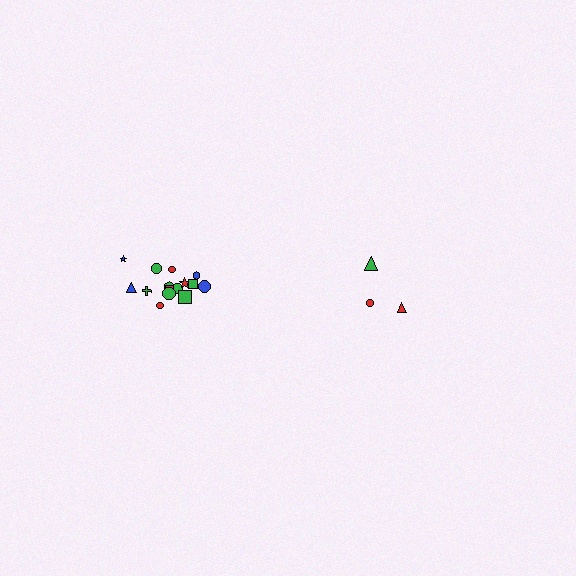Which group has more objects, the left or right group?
The left group.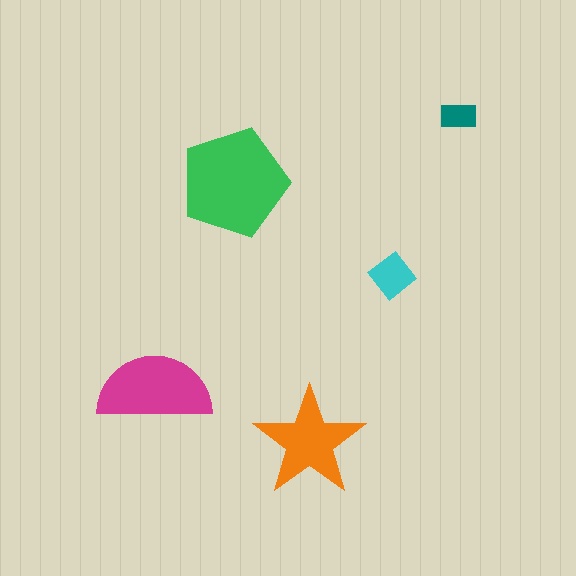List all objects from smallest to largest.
The teal rectangle, the cyan diamond, the orange star, the magenta semicircle, the green pentagon.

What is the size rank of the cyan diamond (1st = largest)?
4th.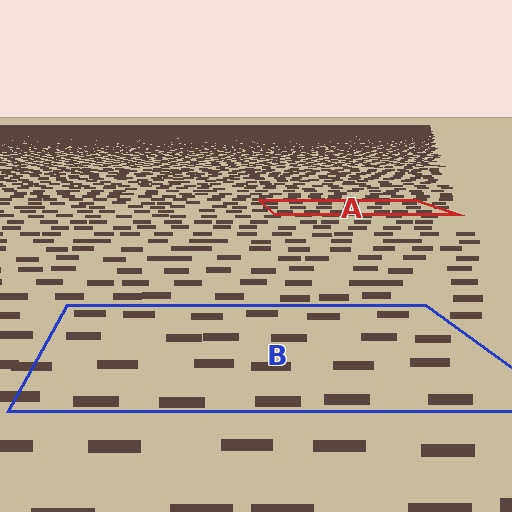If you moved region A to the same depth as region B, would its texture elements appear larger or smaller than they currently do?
They would appear larger. At a closer depth, the same texture elements are projected at a bigger on-screen size.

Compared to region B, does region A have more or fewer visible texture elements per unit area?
Region A has more texture elements per unit area — they are packed more densely because it is farther away.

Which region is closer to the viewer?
Region B is closer. The texture elements there are larger and more spread out.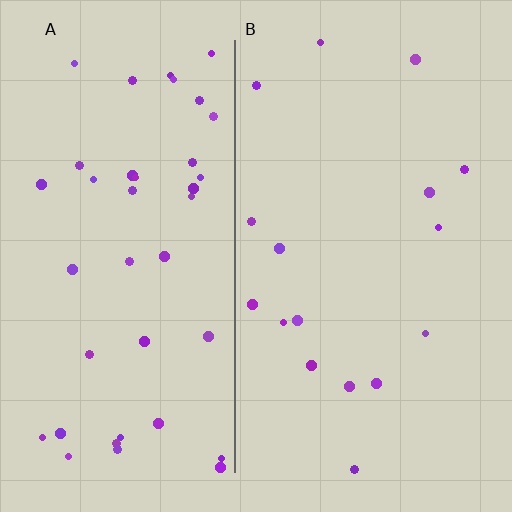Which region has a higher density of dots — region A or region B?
A (the left).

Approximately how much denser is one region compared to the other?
Approximately 2.4× — region A over region B.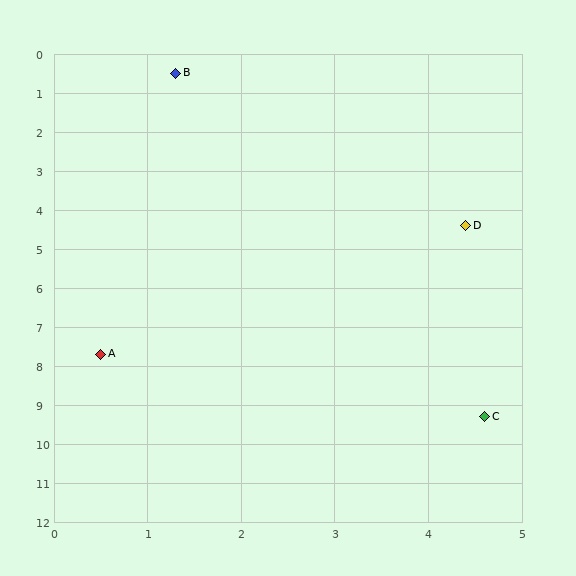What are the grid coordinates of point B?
Point B is at approximately (1.3, 0.5).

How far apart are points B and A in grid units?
Points B and A are about 7.2 grid units apart.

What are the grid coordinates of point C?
Point C is at approximately (4.6, 9.3).